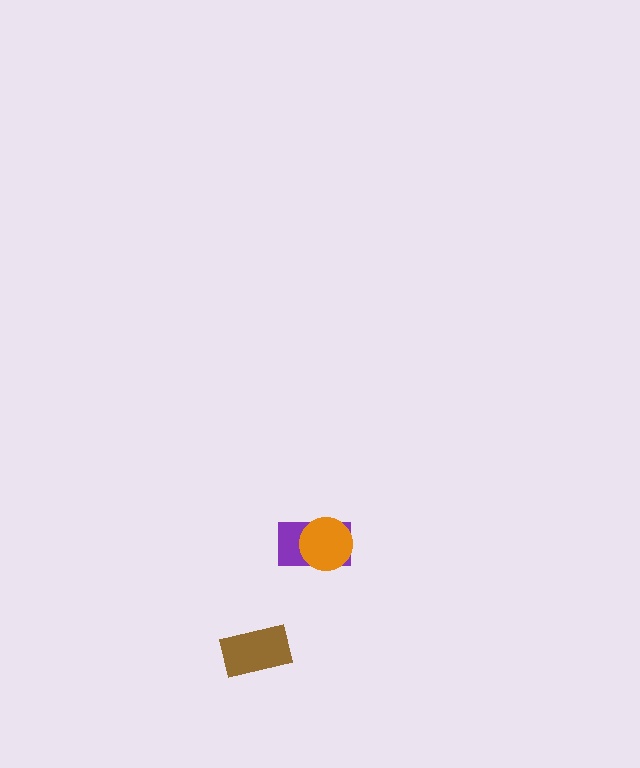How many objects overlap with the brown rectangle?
0 objects overlap with the brown rectangle.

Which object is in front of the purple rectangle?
The orange circle is in front of the purple rectangle.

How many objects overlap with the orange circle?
1 object overlaps with the orange circle.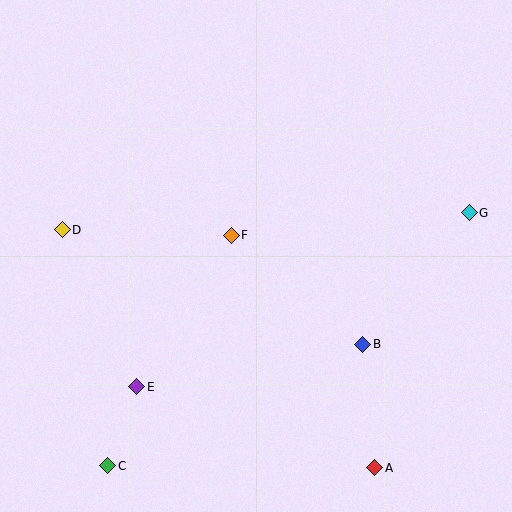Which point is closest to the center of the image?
Point F at (231, 235) is closest to the center.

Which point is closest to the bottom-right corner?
Point A is closest to the bottom-right corner.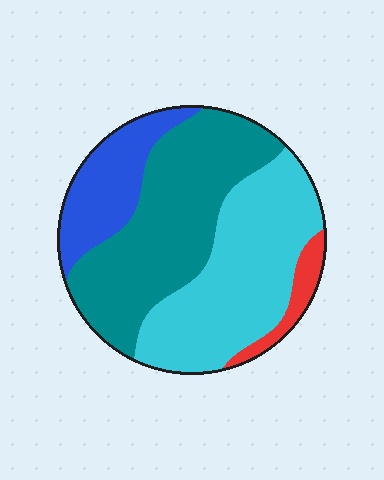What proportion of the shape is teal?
Teal covers roughly 40% of the shape.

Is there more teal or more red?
Teal.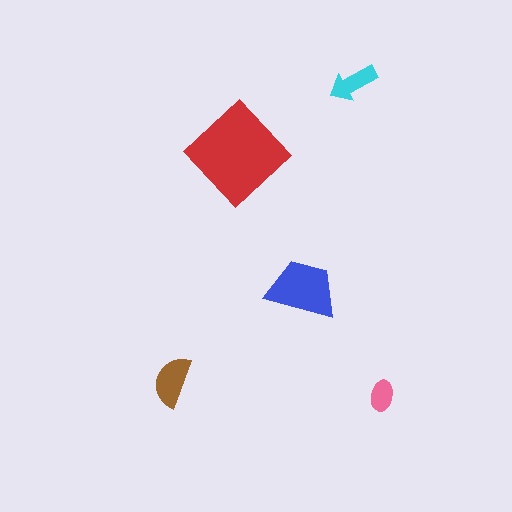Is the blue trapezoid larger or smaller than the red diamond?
Smaller.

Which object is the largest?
The red diamond.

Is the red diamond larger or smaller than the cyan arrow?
Larger.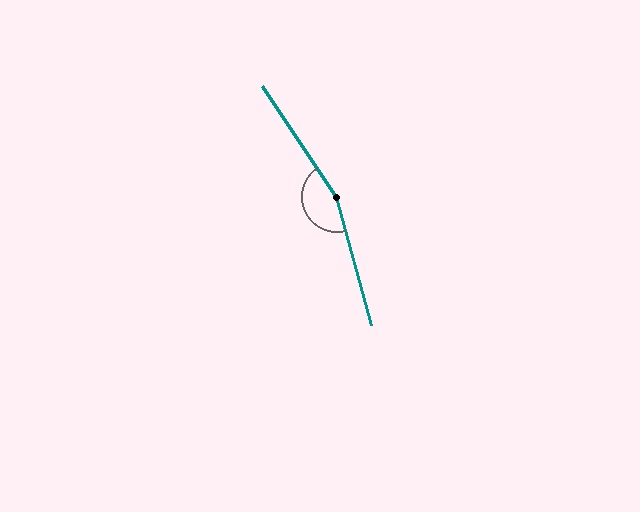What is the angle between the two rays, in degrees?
Approximately 161 degrees.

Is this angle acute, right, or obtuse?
It is obtuse.